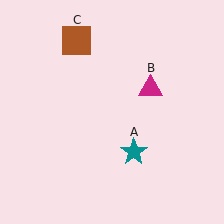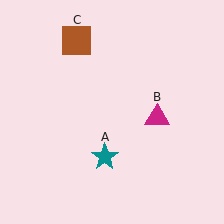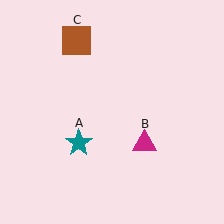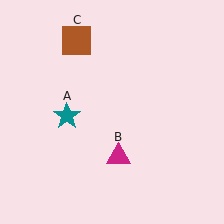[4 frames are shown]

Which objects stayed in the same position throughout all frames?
Brown square (object C) remained stationary.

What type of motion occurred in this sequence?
The teal star (object A), magenta triangle (object B) rotated clockwise around the center of the scene.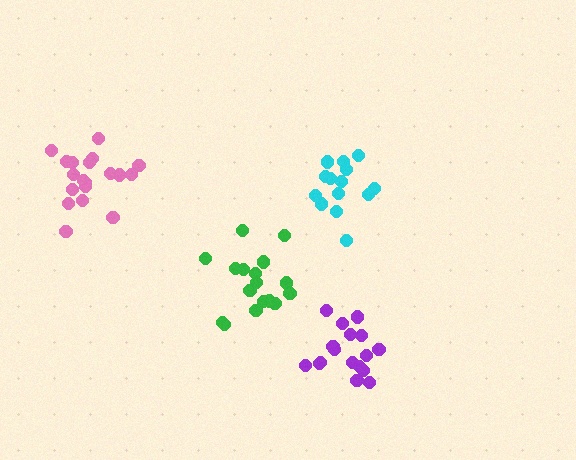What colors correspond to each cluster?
The clusters are colored: purple, pink, green, cyan.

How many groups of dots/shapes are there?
There are 4 groups.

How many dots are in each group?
Group 1: 17 dots, Group 2: 19 dots, Group 3: 17 dots, Group 4: 14 dots (67 total).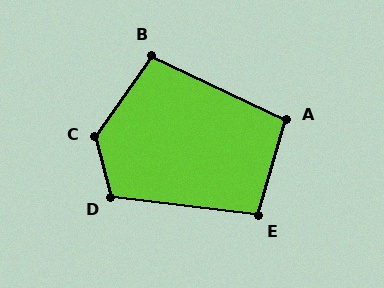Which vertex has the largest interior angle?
C, at approximately 131 degrees.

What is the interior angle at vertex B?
Approximately 99 degrees (obtuse).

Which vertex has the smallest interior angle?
A, at approximately 99 degrees.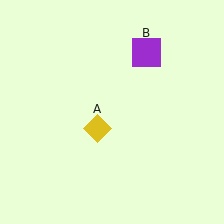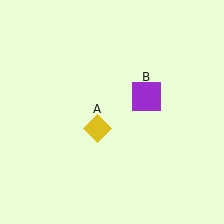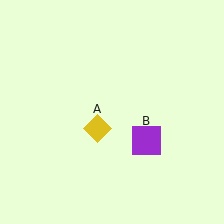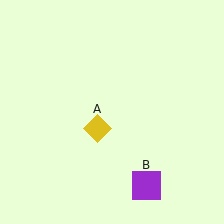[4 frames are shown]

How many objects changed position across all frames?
1 object changed position: purple square (object B).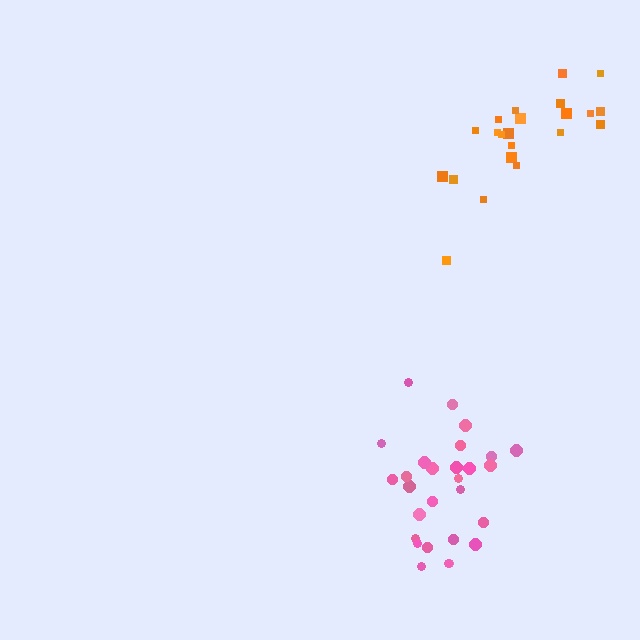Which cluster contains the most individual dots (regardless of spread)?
Pink (28).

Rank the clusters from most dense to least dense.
pink, orange.